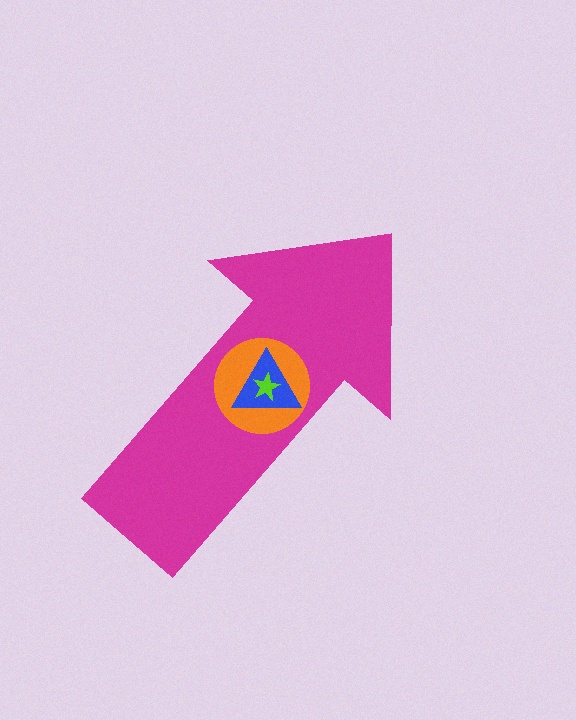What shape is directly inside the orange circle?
The blue triangle.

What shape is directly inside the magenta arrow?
The orange circle.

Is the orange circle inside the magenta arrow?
Yes.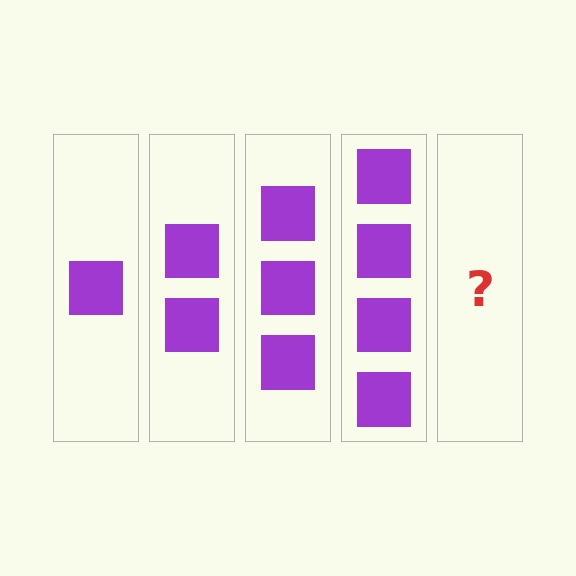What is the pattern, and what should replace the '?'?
The pattern is that each step adds one more square. The '?' should be 5 squares.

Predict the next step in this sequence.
The next step is 5 squares.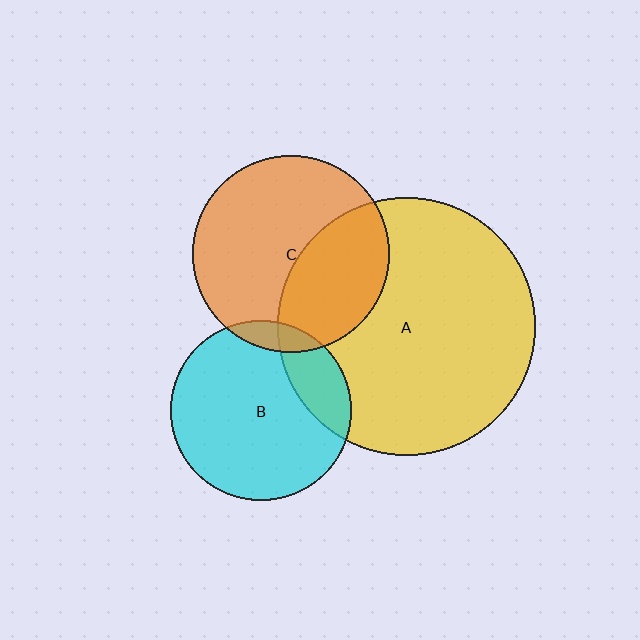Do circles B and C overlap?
Yes.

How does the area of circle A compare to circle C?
Approximately 1.7 times.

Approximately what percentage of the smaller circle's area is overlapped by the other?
Approximately 10%.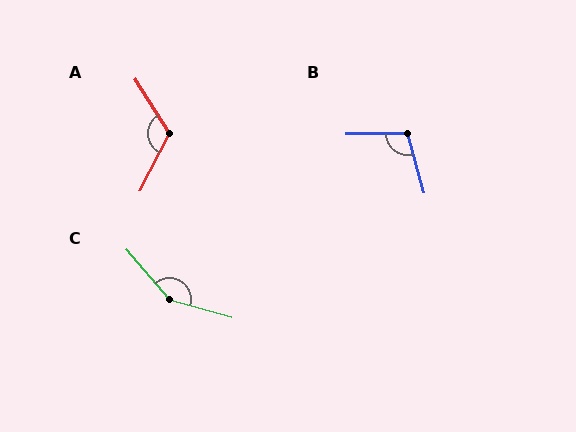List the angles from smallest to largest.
B (105°), A (121°), C (146°).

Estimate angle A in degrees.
Approximately 121 degrees.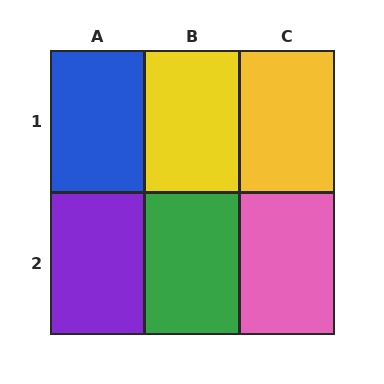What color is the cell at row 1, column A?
Blue.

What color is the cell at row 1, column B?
Yellow.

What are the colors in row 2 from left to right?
Purple, green, pink.